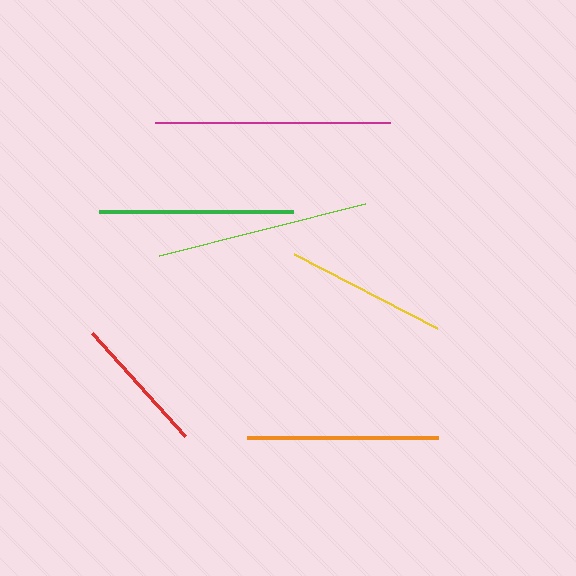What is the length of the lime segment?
The lime segment is approximately 212 pixels long.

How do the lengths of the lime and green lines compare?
The lime and green lines are approximately the same length.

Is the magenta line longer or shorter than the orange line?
The magenta line is longer than the orange line.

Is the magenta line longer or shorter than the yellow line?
The magenta line is longer than the yellow line.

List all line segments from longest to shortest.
From longest to shortest: magenta, lime, green, orange, yellow, red.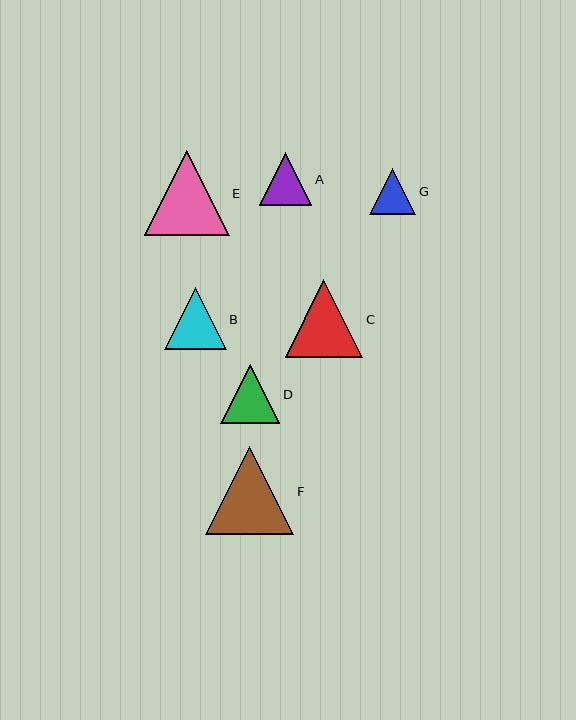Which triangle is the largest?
Triangle F is the largest with a size of approximately 88 pixels.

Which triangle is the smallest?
Triangle G is the smallest with a size of approximately 46 pixels.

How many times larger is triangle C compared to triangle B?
Triangle C is approximately 1.3 times the size of triangle B.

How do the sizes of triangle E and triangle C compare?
Triangle E and triangle C are approximately the same size.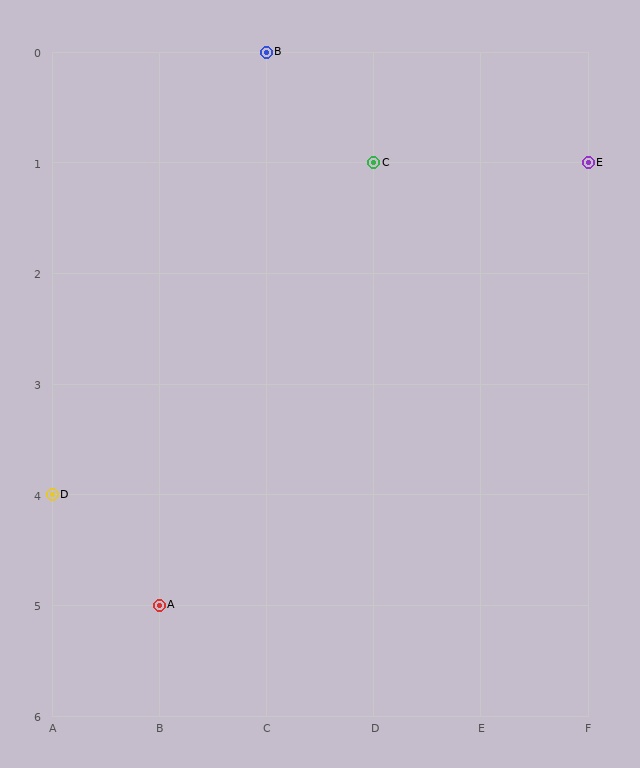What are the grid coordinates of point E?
Point E is at grid coordinates (F, 1).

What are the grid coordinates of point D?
Point D is at grid coordinates (A, 4).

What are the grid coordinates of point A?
Point A is at grid coordinates (B, 5).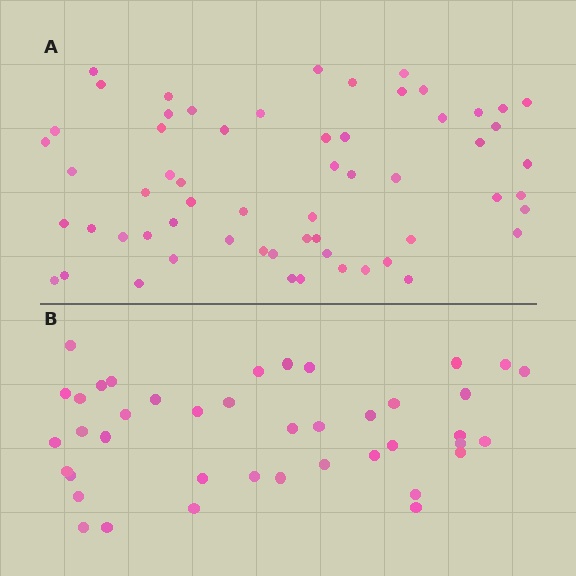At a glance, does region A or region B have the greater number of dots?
Region A (the top region) has more dots.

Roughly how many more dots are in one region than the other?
Region A has approximately 20 more dots than region B.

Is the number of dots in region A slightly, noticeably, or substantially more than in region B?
Region A has substantially more. The ratio is roughly 1.5 to 1.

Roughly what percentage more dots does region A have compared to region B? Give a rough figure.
About 45% more.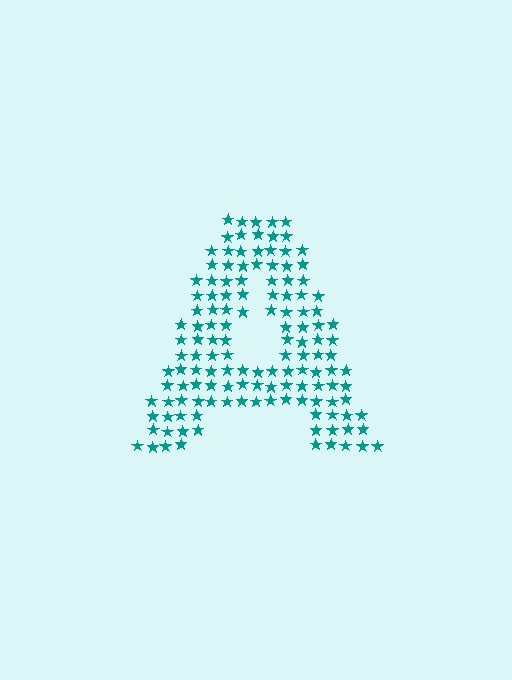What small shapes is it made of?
It is made of small stars.